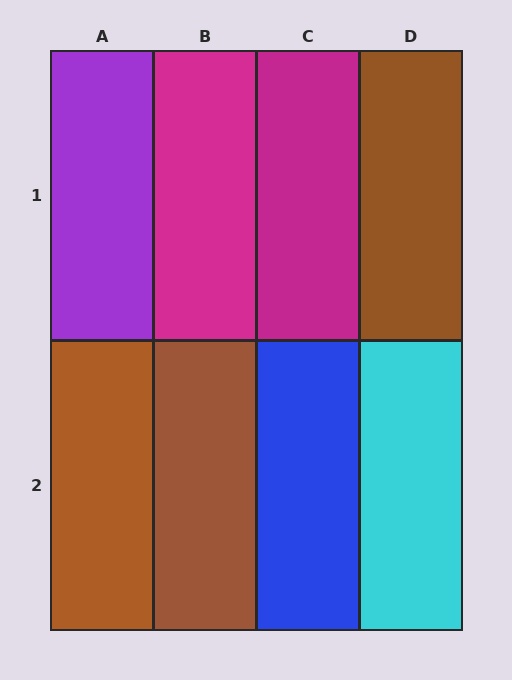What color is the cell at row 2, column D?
Cyan.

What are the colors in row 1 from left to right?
Purple, magenta, magenta, brown.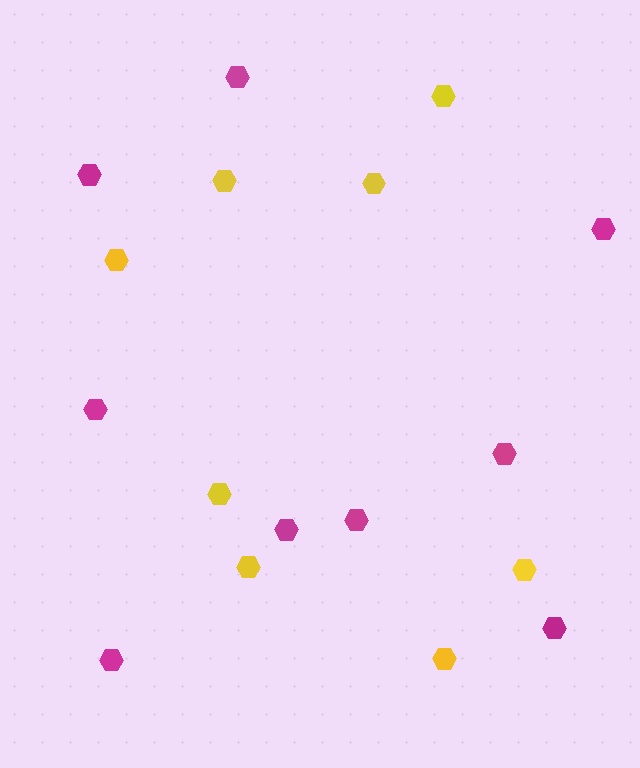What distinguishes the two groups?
There are 2 groups: one group of yellow hexagons (8) and one group of magenta hexagons (9).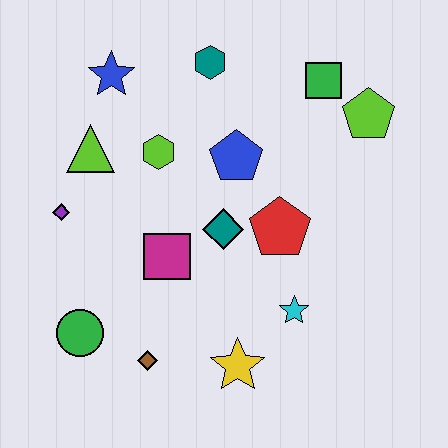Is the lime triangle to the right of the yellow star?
No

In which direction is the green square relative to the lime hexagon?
The green square is to the right of the lime hexagon.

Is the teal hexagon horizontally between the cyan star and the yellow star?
No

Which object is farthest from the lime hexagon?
The yellow star is farthest from the lime hexagon.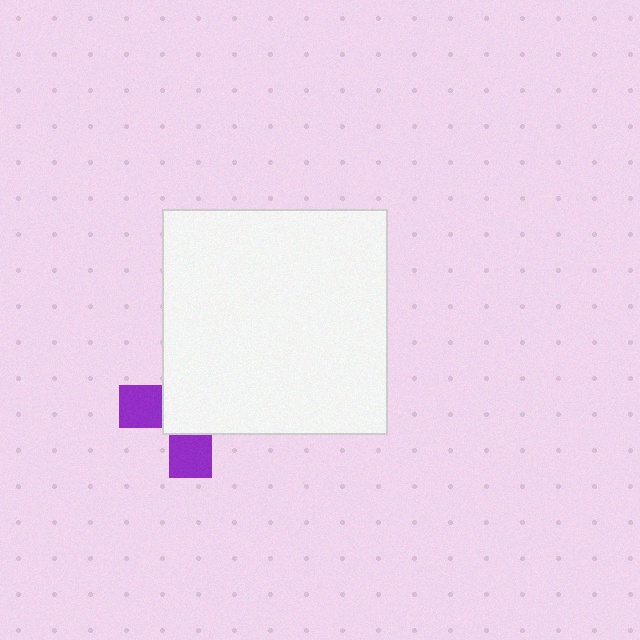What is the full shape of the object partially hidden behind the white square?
The partially hidden object is a purple cross.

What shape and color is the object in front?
The object in front is a white square.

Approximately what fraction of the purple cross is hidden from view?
Roughly 65% of the purple cross is hidden behind the white square.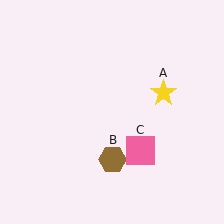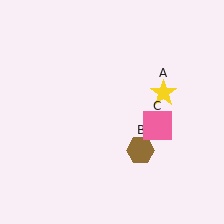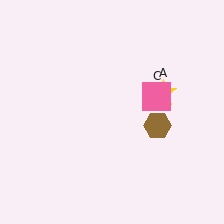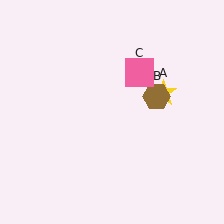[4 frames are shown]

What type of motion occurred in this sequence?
The brown hexagon (object B), pink square (object C) rotated counterclockwise around the center of the scene.